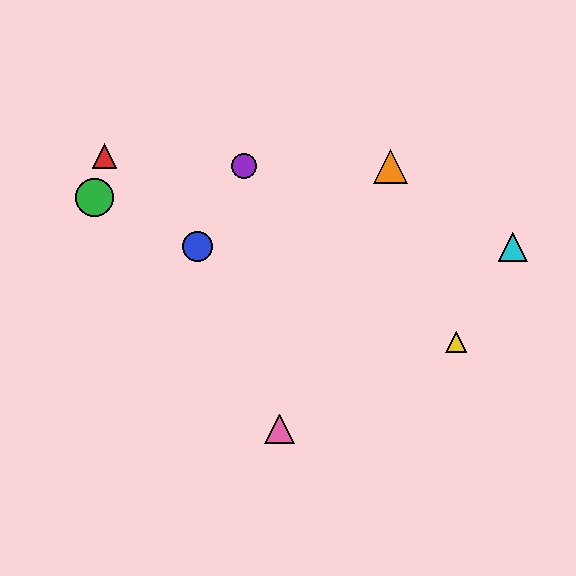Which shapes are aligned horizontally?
The blue circle, the cyan triangle are aligned horizontally.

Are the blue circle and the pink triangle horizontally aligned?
No, the blue circle is at y≈247 and the pink triangle is at y≈429.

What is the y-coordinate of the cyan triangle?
The cyan triangle is at y≈247.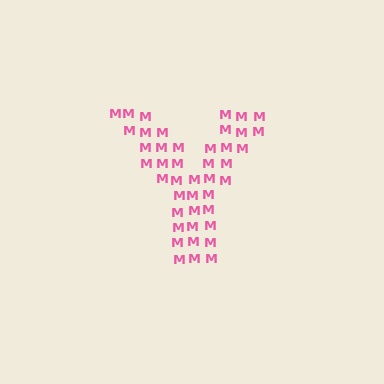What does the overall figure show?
The overall figure shows the letter Y.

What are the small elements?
The small elements are letter M's.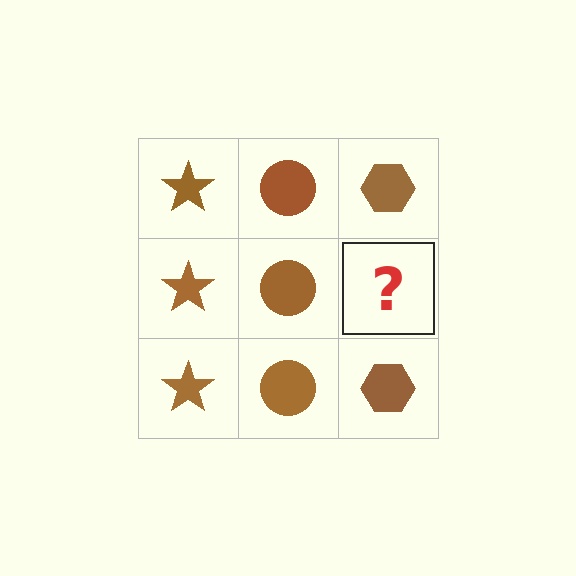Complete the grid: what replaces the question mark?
The question mark should be replaced with a brown hexagon.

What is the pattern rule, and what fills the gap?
The rule is that each column has a consistent shape. The gap should be filled with a brown hexagon.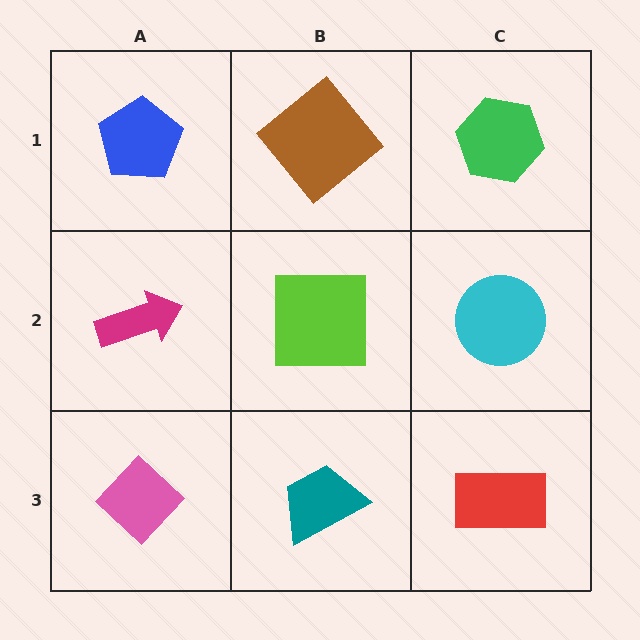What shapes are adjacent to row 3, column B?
A lime square (row 2, column B), a pink diamond (row 3, column A), a red rectangle (row 3, column C).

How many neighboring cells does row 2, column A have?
3.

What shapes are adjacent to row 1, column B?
A lime square (row 2, column B), a blue pentagon (row 1, column A), a green hexagon (row 1, column C).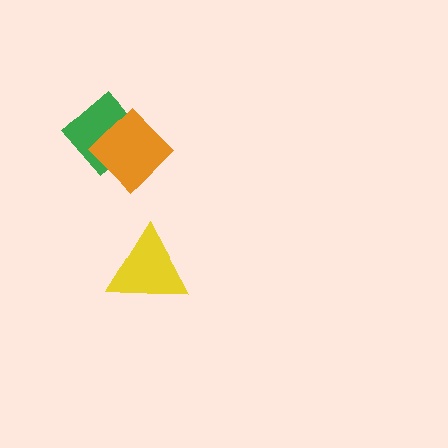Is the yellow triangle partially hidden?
No, no other shape covers it.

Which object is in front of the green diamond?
The orange diamond is in front of the green diamond.